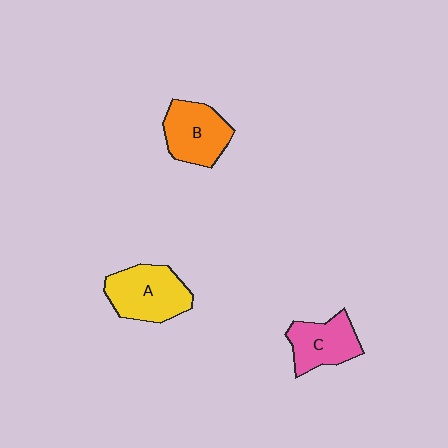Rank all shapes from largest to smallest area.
From largest to smallest: A (yellow), B (orange), C (pink).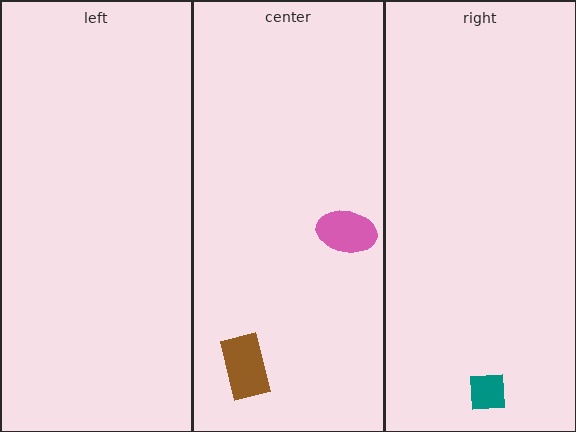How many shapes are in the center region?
2.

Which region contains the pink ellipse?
The center region.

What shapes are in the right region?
The teal square.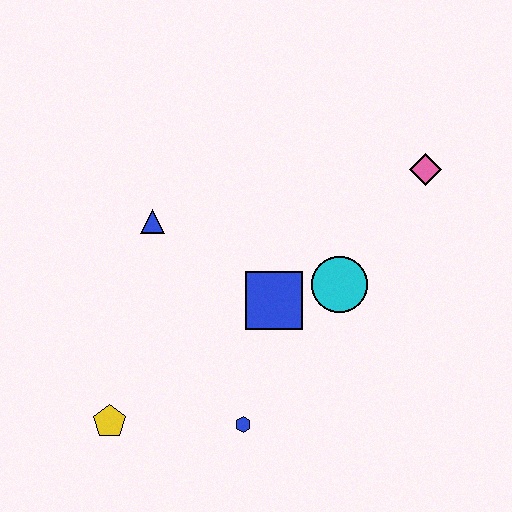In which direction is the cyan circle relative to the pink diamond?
The cyan circle is below the pink diamond.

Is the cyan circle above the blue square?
Yes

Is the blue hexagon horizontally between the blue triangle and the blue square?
Yes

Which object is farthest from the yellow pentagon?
The pink diamond is farthest from the yellow pentagon.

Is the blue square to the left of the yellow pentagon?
No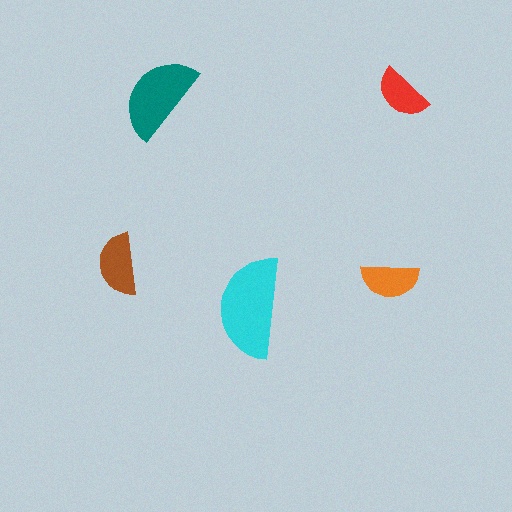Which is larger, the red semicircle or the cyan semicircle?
The cyan one.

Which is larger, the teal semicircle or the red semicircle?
The teal one.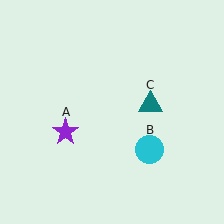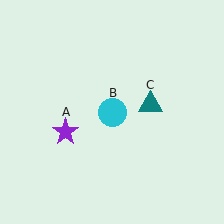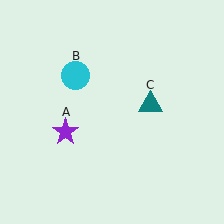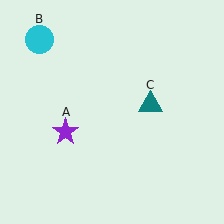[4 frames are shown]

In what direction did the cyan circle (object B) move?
The cyan circle (object B) moved up and to the left.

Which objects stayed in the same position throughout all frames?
Purple star (object A) and teal triangle (object C) remained stationary.